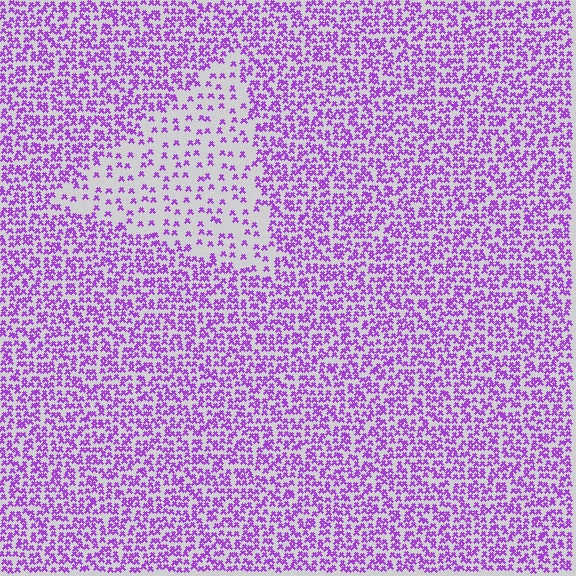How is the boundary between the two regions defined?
The boundary is defined by a change in element density (approximately 2.6x ratio). All elements are the same color, size, and shape.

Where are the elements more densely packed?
The elements are more densely packed outside the triangle boundary.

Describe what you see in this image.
The image contains small purple elements arranged at two different densities. A triangle-shaped region is visible where the elements are less densely packed than the surrounding area.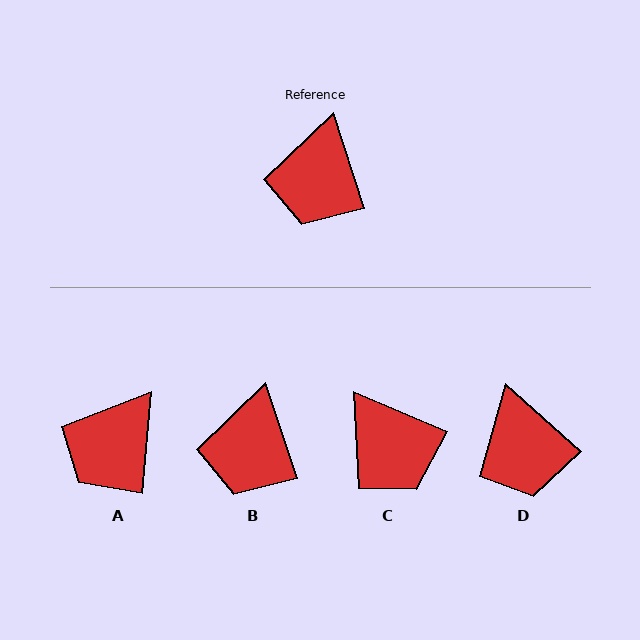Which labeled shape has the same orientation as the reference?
B.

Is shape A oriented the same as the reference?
No, it is off by about 23 degrees.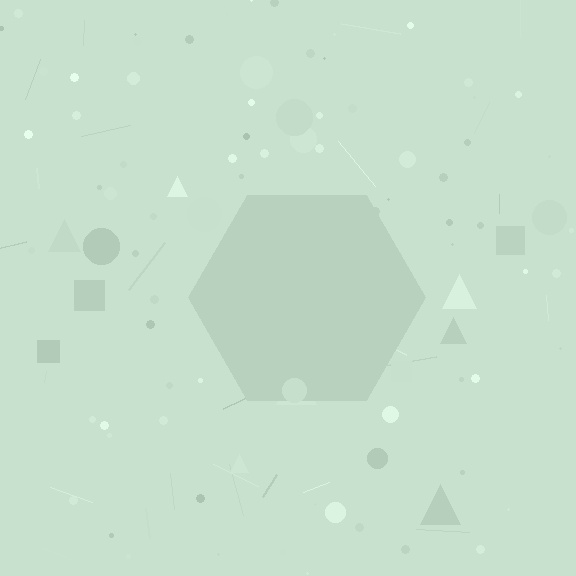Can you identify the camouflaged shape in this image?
The camouflaged shape is a hexagon.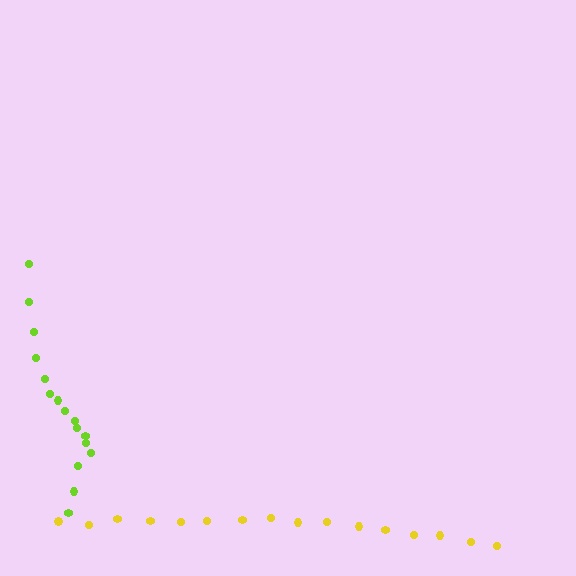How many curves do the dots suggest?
There are 2 distinct paths.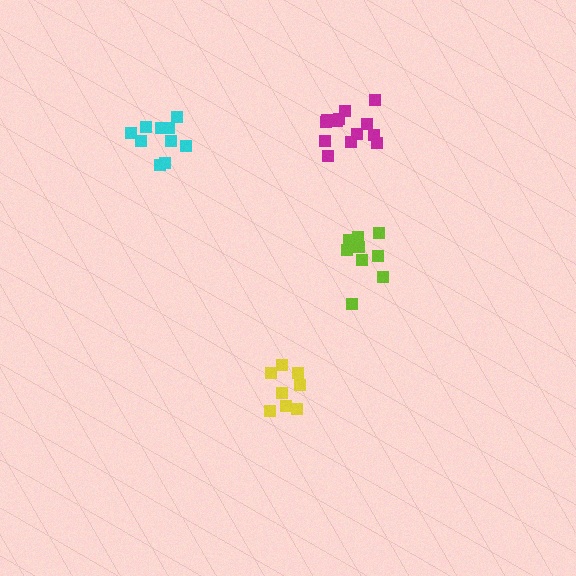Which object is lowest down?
The yellow cluster is bottommost.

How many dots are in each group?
Group 1: 10 dots, Group 2: 8 dots, Group 3: 9 dots, Group 4: 13 dots (40 total).